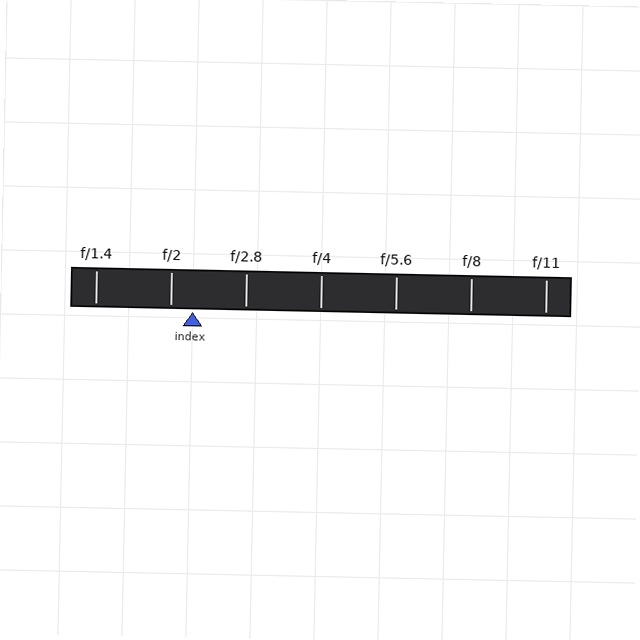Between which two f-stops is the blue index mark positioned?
The index mark is between f/2 and f/2.8.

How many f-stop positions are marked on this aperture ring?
There are 7 f-stop positions marked.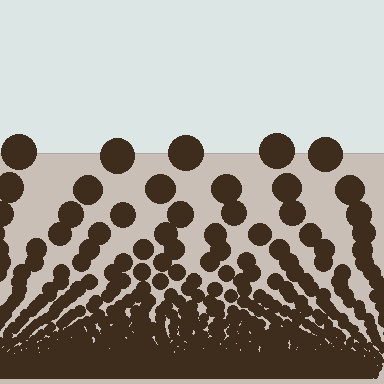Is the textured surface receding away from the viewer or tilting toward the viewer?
The surface appears to tilt toward the viewer. Texture elements get larger and sparser toward the top.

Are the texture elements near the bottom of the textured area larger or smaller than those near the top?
Smaller. The gradient is inverted — elements near the bottom are smaller and denser.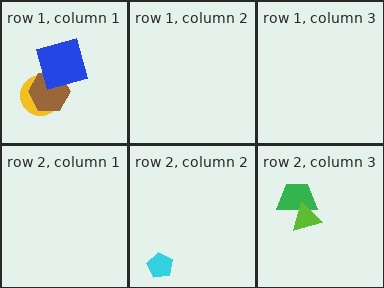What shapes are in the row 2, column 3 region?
The green trapezoid, the lime triangle.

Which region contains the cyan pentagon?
The row 2, column 2 region.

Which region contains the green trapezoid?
The row 2, column 3 region.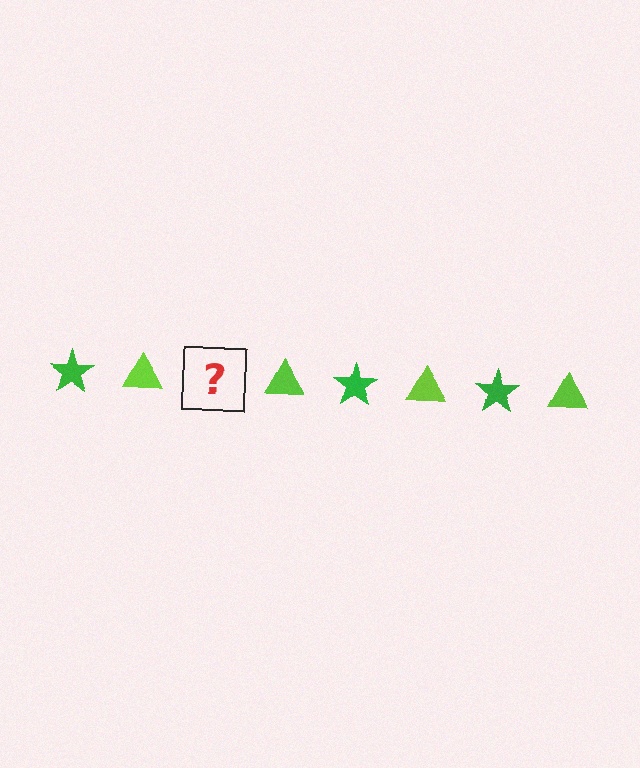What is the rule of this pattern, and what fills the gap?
The rule is that the pattern alternates between green star and lime triangle. The gap should be filled with a green star.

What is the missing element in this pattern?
The missing element is a green star.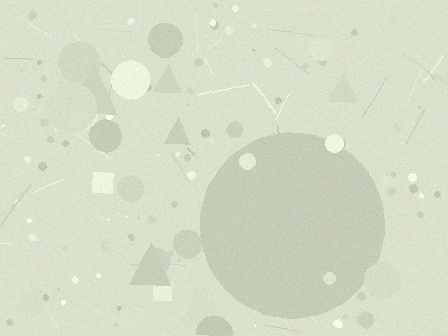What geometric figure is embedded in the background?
A circle is embedded in the background.